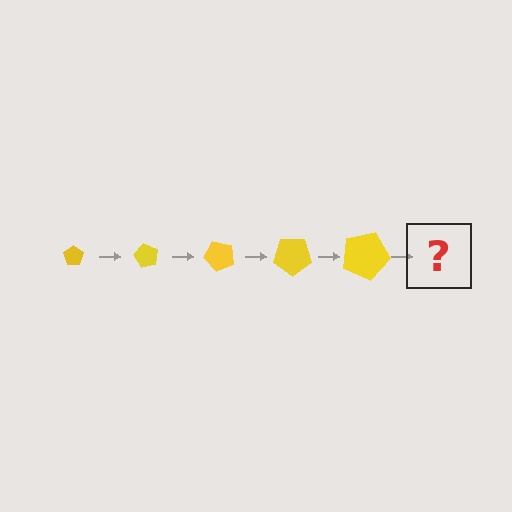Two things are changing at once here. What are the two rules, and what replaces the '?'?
The two rules are that the pentagon grows larger each step and it rotates 60 degrees each step. The '?' should be a pentagon, larger than the previous one and rotated 300 degrees from the start.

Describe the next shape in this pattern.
It should be a pentagon, larger than the previous one and rotated 300 degrees from the start.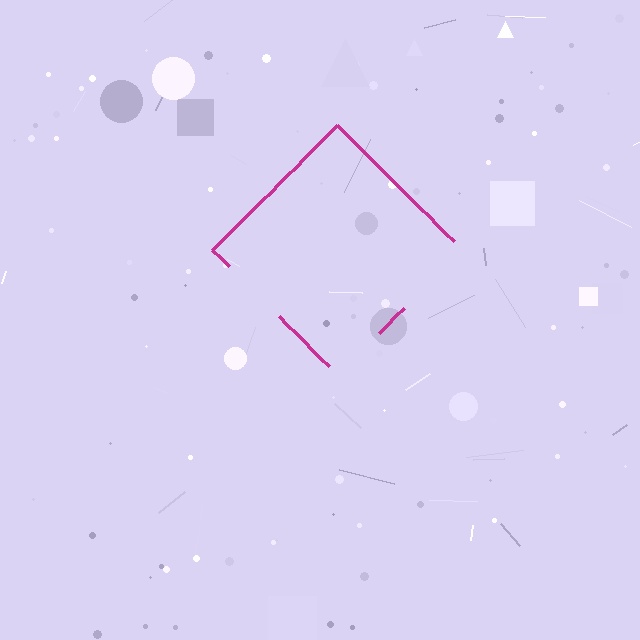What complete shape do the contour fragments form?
The contour fragments form a diamond.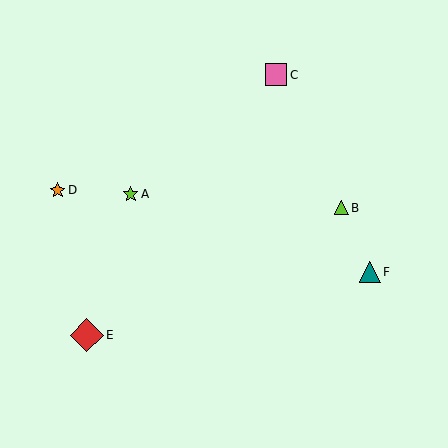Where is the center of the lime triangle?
The center of the lime triangle is at (341, 208).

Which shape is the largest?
The red diamond (labeled E) is the largest.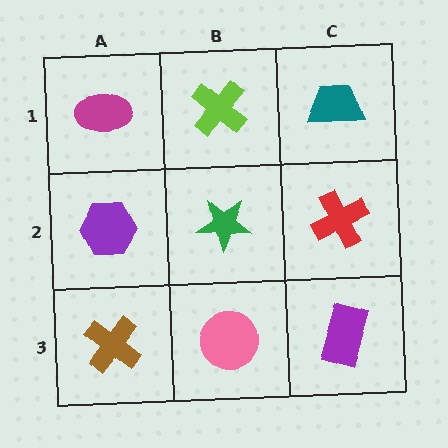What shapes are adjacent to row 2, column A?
A magenta ellipse (row 1, column A), a brown cross (row 3, column A), a green star (row 2, column B).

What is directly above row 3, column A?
A purple hexagon.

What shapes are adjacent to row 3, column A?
A purple hexagon (row 2, column A), a pink circle (row 3, column B).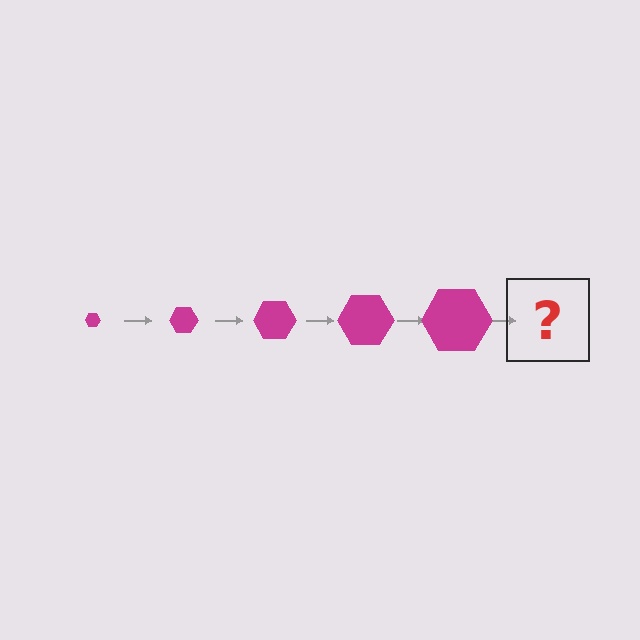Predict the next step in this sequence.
The next step is a magenta hexagon, larger than the previous one.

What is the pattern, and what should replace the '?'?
The pattern is that the hexagon gets progressively larger each step. The '?' should be a magenta hexagon, larger than the previous one.